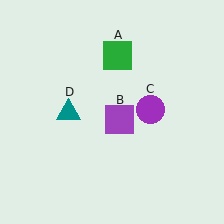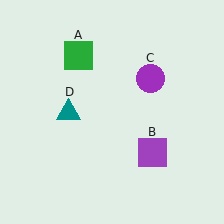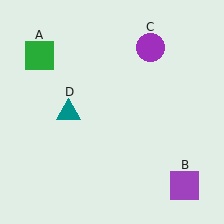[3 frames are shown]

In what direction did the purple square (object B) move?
The purple square (object B) moved down and to the right.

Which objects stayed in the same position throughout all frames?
Teal triangle (object D) remained stationary.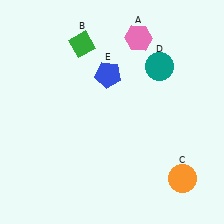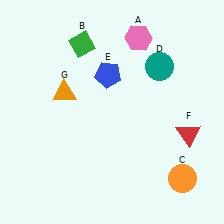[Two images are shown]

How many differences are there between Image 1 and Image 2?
There are 2 differences between the two images.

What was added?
A red triangle (F), an orange triangle (G) were added in Image 2.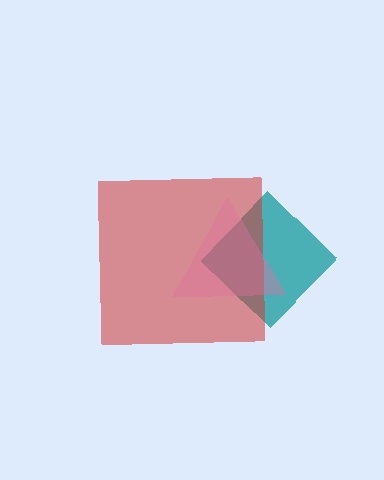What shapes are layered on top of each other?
The layered shapes are: a teal diamond, a red square, a pink triangle.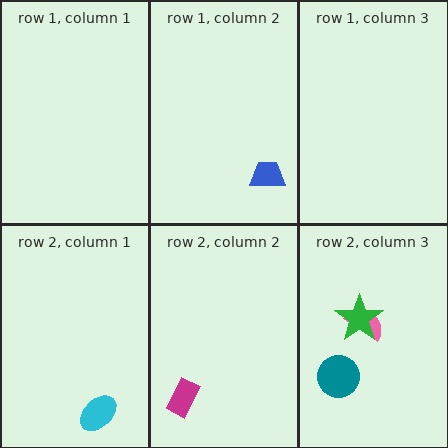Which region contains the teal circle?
The row 2, column 3 region.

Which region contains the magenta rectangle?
The row 2, column 2 region.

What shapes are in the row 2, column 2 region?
The magenta rectangle.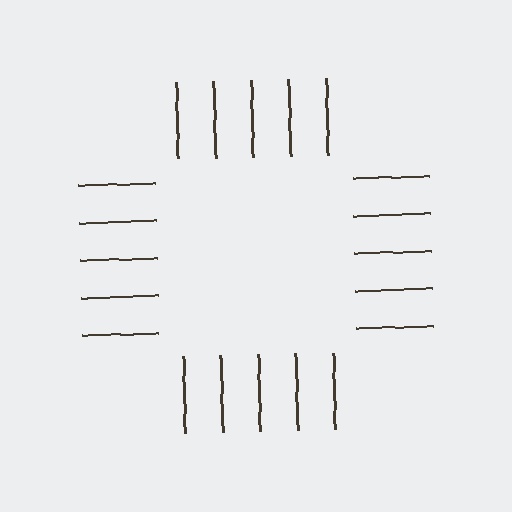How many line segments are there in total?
20 — 5 along each of the 4 edges.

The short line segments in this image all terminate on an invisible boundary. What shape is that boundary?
An illusory square — the line segments terminate on its edges but no continuous stroke is drawn.